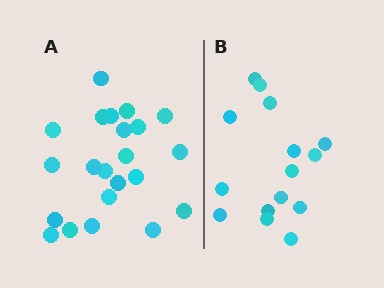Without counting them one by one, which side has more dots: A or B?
Region A (the left region) has more dots.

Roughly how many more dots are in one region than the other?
Region A has roughly 8 or so more dots than region B.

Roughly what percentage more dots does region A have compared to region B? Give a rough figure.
About 45% more.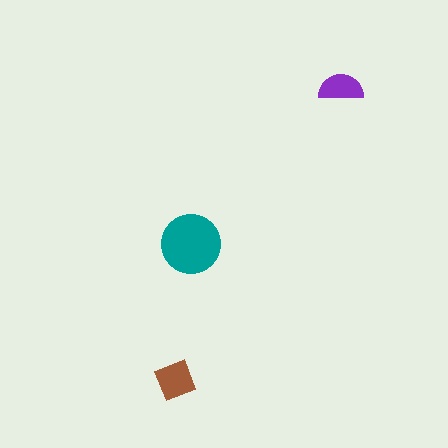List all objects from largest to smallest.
The teal circle, the brown diamond, the purple semicircle.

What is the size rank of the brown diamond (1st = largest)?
2nd.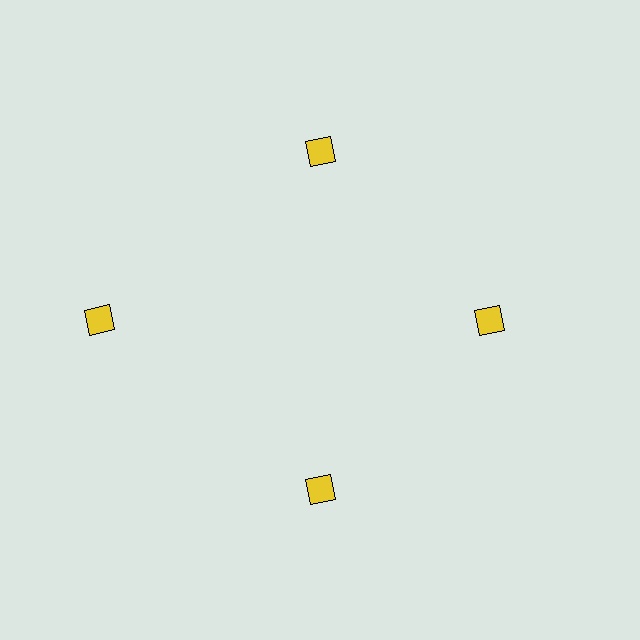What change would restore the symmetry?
The symmetry would be restored by moving it inward, back onto the ring so that all 4 squares sit at equal angles and equal distance from the center.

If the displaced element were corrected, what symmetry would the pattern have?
It would have 4-fold rotational symmetry — the pattern would map onto itself every 90 degrees.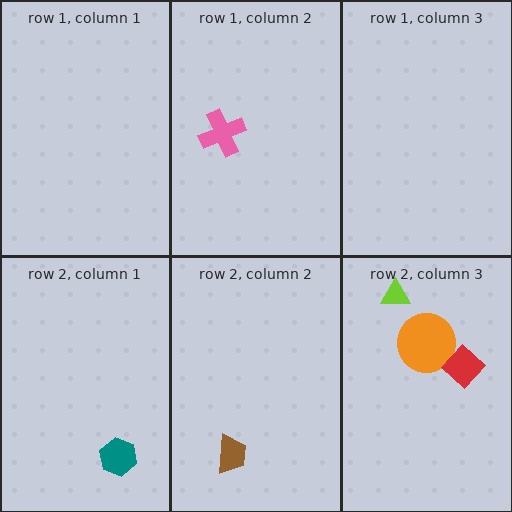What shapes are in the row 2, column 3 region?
The lime triangle, the orange circle, the red diamond.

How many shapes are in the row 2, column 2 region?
1.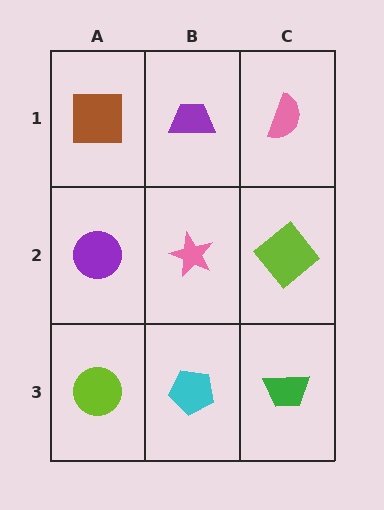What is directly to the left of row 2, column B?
A purple circle.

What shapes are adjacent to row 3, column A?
A purple circle (row 2, column A), a cyan pentagon (row 3, column B).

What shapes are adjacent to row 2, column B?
A purple trapezoid (row 1, column B), a cyan pentagon (row 3, column B), a purple circle (row 2, column A), a lime diamond (row 2, column C).